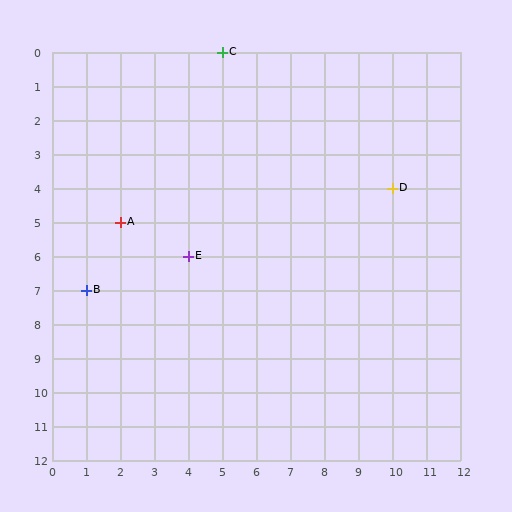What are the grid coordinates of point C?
Point C is at grid coordinates (5, 0).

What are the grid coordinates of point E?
Point E is at grid coordinates (4, 6).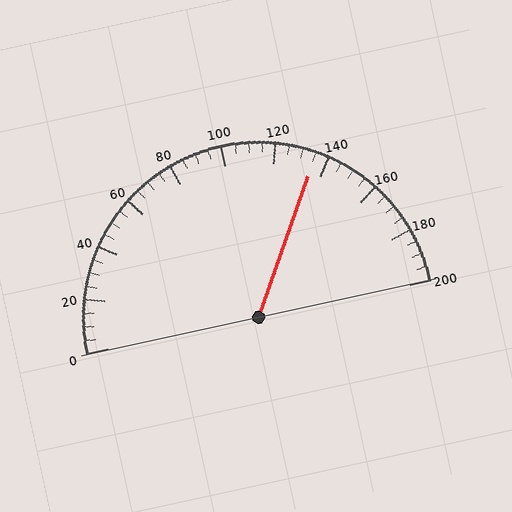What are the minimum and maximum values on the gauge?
The gauge ranges from 0 to 200.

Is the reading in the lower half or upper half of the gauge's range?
The reading is in the upper half of the range (0 to 200).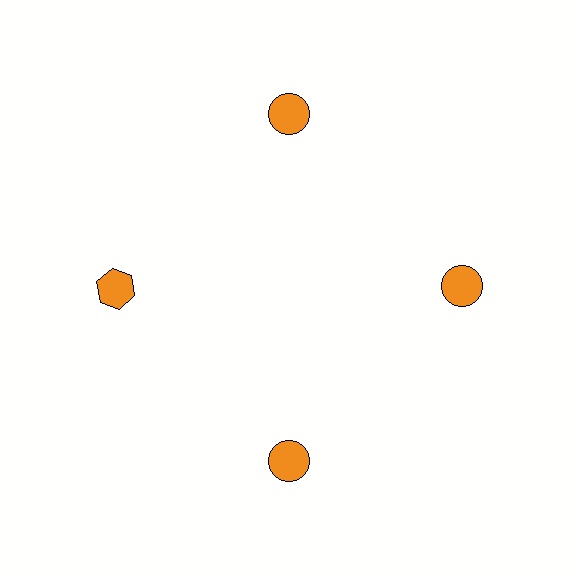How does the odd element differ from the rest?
It has a different shape: hexagon instead of circle.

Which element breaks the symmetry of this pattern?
The orange hexagon at roughly the 9 o'clock position breaks the symmetry. All other shapes are orange circles.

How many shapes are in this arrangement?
There are 4 shapes arranged in a ring pattern.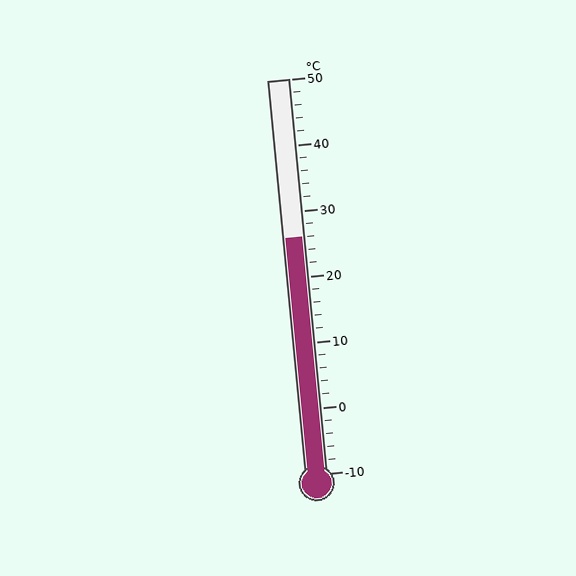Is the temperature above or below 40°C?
The temperature is below 40°C.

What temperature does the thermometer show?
The thermometer shows approximately 26°C.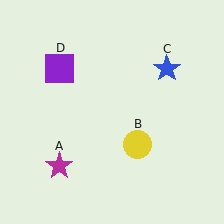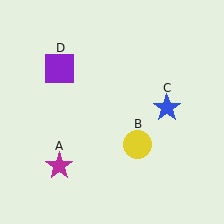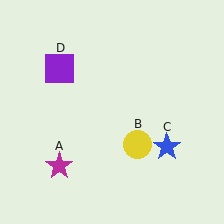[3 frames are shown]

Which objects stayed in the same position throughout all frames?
Magenta star (object A) and yellow circle (object B) and purple square (object D) remained stationary.